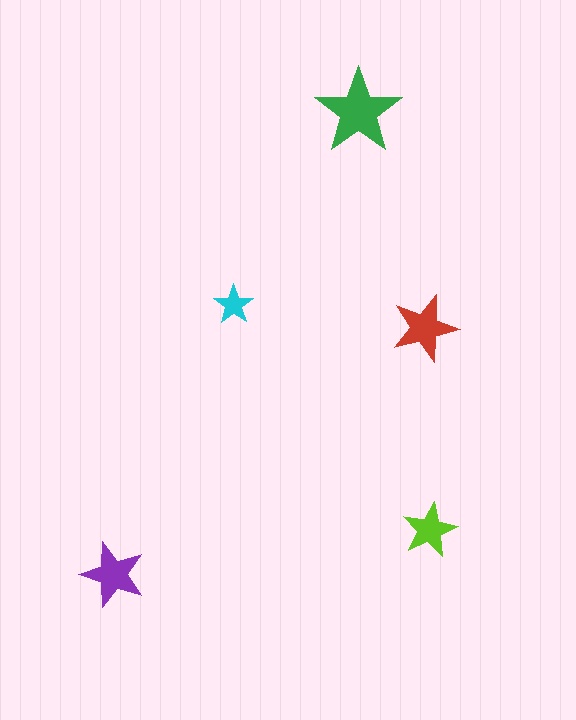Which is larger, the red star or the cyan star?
The red one.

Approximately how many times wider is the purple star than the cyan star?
About 1.5 times wider.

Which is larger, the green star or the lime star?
The green one.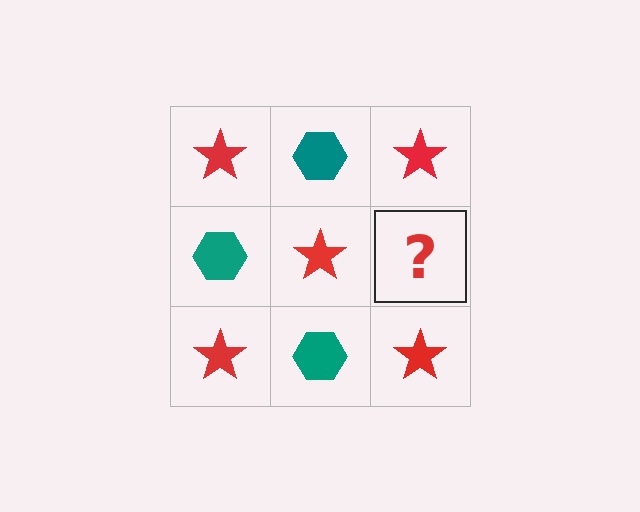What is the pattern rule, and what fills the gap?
The rule is that it alternates red star and teal hexagon in a checkerboard pattern. The gap should be filled with a teal hexagon.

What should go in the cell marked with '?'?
The missing cell should contain a teal hexagon.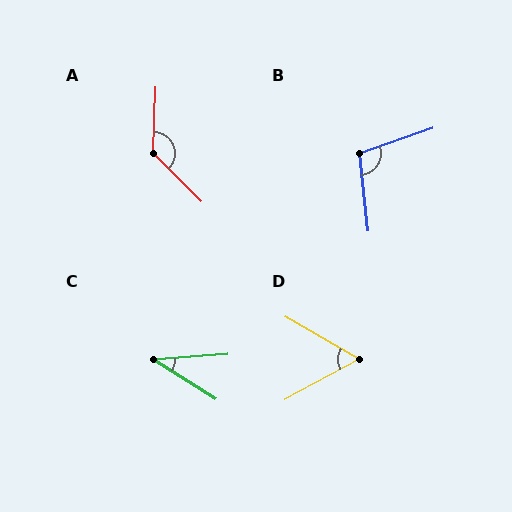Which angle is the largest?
A, at approximately 132 degrees.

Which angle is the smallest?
C, at approximately 37 degrees.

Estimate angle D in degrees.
Approximately 59 degrees.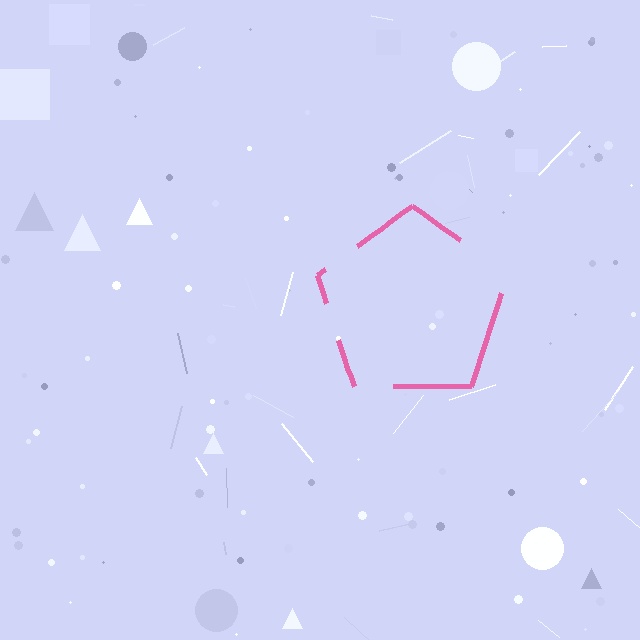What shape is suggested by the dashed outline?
The dashed outline suggests a pentagon.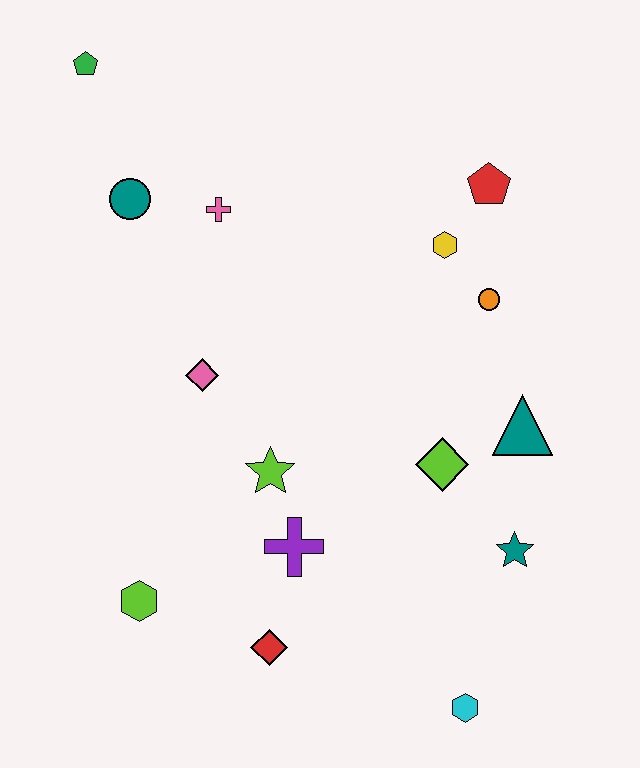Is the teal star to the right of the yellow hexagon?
Yes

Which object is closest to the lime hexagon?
The red diamond is closest to the lime hexagon.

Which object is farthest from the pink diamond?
The cyan hexagon is farthest from the pink diamond.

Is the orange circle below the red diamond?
No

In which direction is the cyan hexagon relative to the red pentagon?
The cyan hexagon is below the red pentagon.